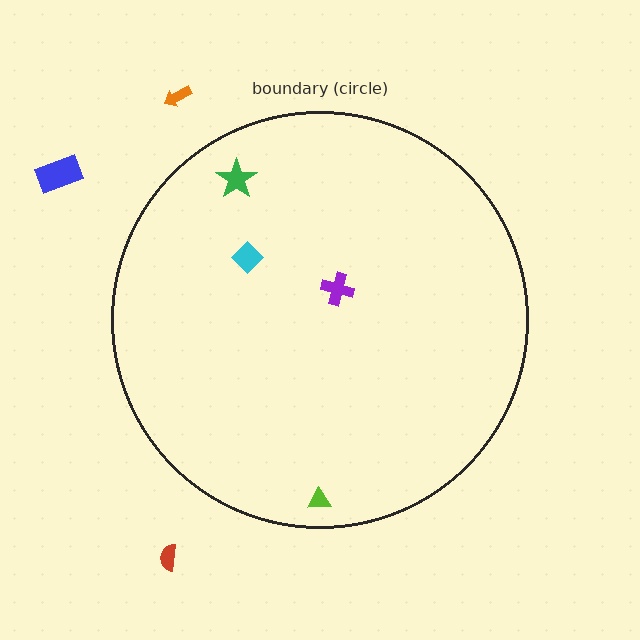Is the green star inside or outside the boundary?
Inside.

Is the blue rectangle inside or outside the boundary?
Outside.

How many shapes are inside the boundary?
4 inside, 3 outside.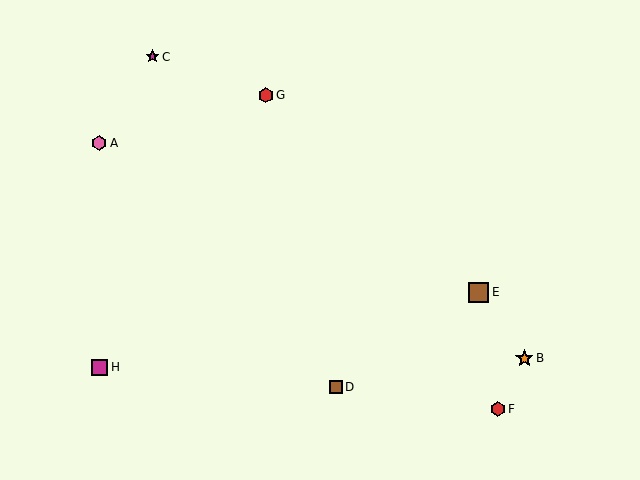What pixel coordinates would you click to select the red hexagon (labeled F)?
Click at (498, 409) to select the red hexagon F.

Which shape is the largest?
The brown square (labeled E) is the largest.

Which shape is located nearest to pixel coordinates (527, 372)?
The orange star (labeled B) at (524, 358) is nearest to that location.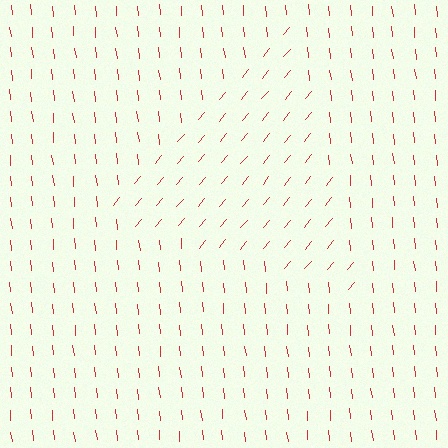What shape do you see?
I see a triangle.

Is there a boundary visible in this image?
Yes, there is a texture boundary formed by a change in line orientation.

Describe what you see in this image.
The image is filled with small red line segments. A triangle region in the image has lines oriented differently from the surrounding lines, creating a visible texture boundary.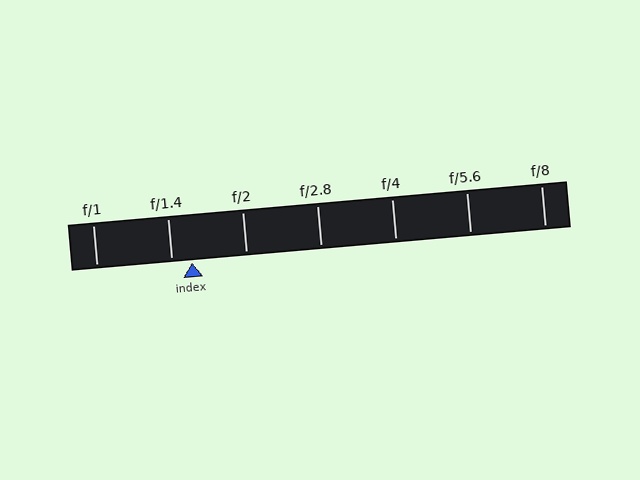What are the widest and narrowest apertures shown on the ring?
The widest aperture shown is f/1 and the narrowest is f/8.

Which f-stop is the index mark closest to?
The index mark is closest to f/1.4.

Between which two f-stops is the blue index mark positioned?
The index mark is between f/1.4 and f/2.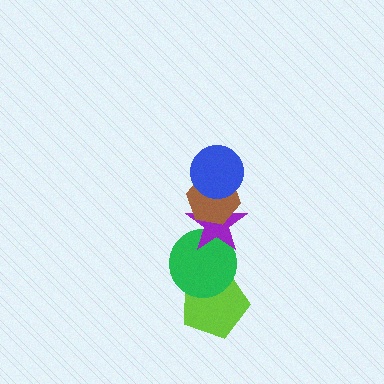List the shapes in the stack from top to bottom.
From top to bottom: the blue circle, the brown hexagon, the purple star, the green circle, the lime pentagon.